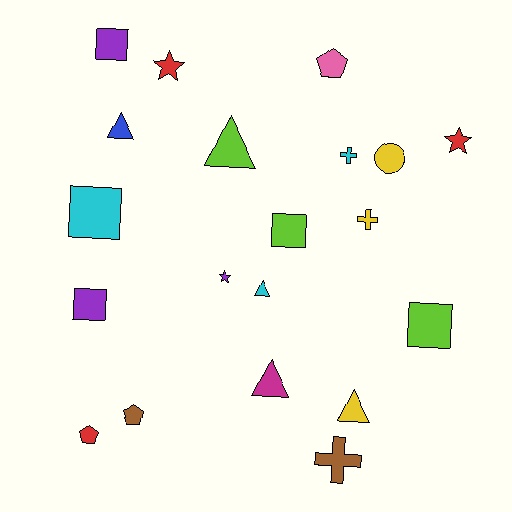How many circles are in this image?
There is 1 circle.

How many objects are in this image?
There are 20 objects.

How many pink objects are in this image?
There is 1 pink object.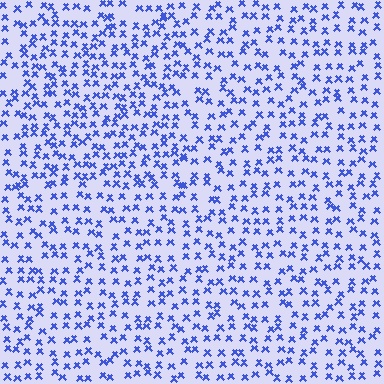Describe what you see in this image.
The image contains small blue elements arranged at two different densities. A rectangle-shaped region is visible where the elements are more densely packed than the surrounding area.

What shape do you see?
I see a rectangle.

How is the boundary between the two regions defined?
The boundary is defined by a change in element density (approximately 1.4x ratio). All elements are the same color, size, and shape.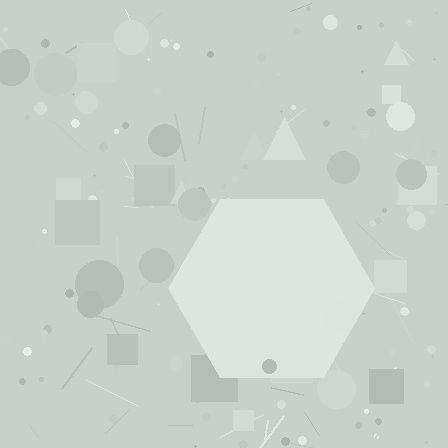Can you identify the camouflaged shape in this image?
The camouflaged shape is a hexagon.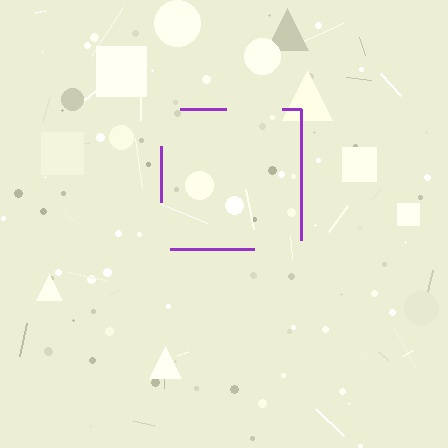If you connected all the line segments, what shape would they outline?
They would outline a square.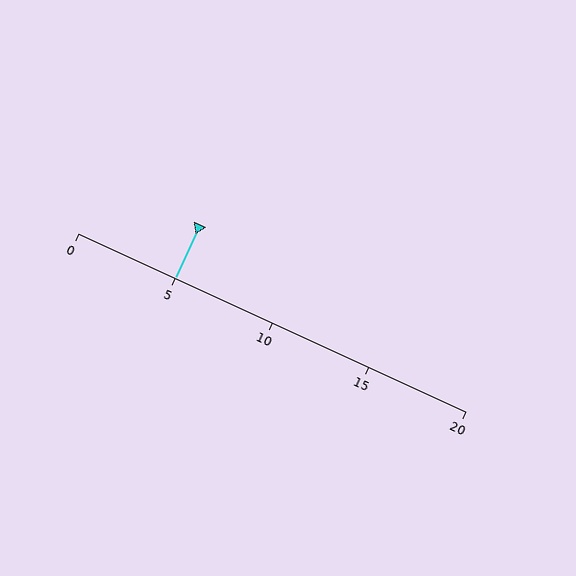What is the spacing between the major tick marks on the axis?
The major ticks are spaced 5 apart.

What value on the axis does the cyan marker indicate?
The marker indicates approximately 5.